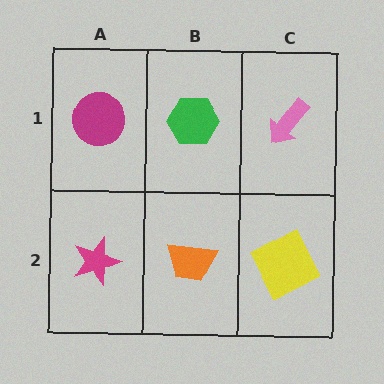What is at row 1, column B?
A green hexagon.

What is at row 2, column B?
An orange trapezoid.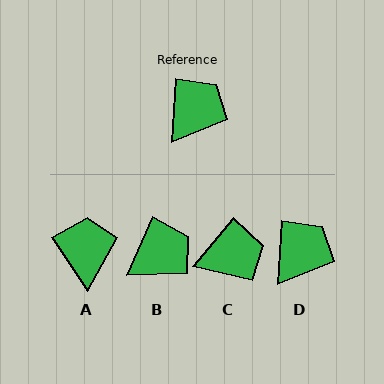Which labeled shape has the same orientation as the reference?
D.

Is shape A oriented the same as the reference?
No, it is off by about 38 degrees.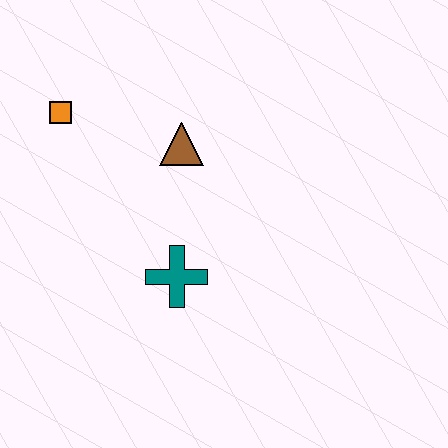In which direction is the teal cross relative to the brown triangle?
The teal cross is below the brown triangle.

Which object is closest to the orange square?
The brown triangle is closest to the orange square.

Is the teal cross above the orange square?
No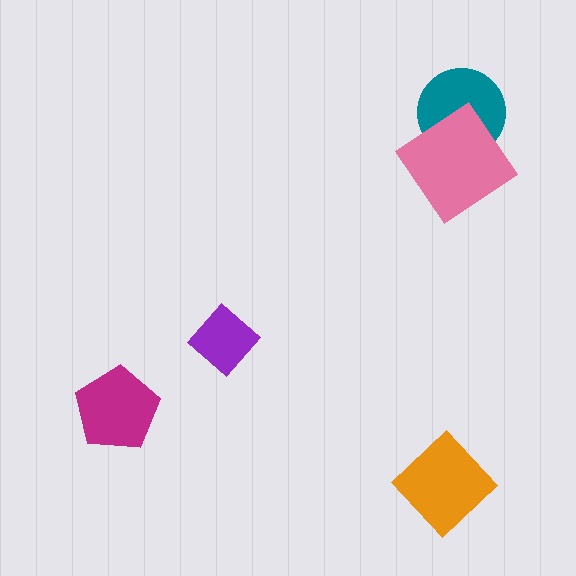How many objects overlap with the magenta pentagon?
0 objects overlap with the magenta pentagon.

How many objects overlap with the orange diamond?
0 objects overlap with the orange diamond.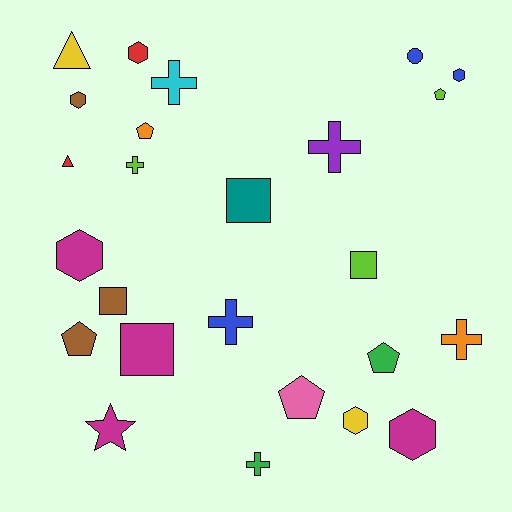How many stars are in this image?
There is 1 star.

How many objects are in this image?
There are 25 objects.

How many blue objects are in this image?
There are 3 blue objects.